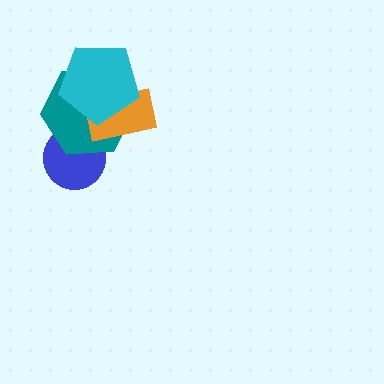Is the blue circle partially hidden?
Yes, it is partially covered by another shape.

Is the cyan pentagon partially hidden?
No, no other shape covers it.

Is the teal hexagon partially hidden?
Yes, it is partially covered by another shape.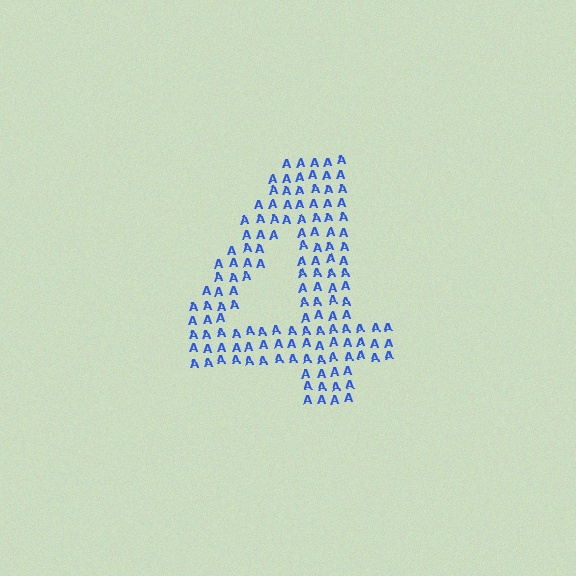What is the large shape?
The large shape is the digit 4.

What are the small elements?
The small elements are letter A's.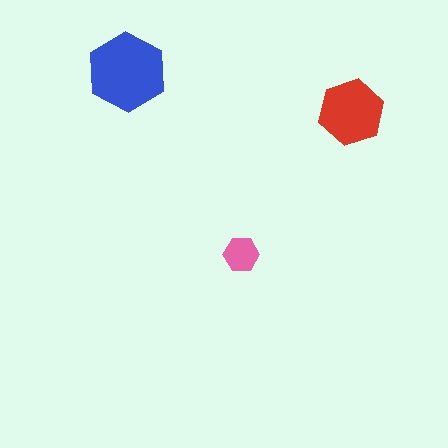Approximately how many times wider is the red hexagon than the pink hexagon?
About 2 times wider.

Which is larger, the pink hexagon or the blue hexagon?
The blue one.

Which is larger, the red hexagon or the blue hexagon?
The blue one.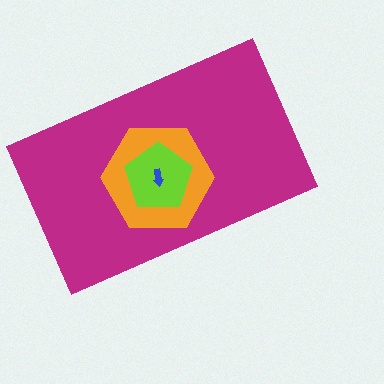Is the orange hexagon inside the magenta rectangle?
Yes.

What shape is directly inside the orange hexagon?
The lime pentagon.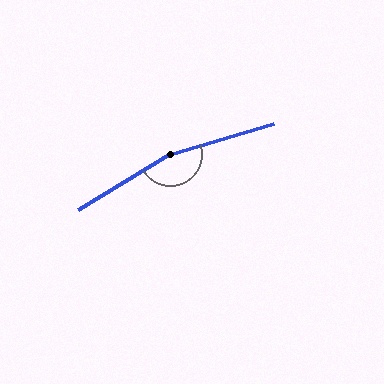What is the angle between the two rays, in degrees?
Approximately 165 degrees.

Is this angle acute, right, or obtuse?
It is obtuse.